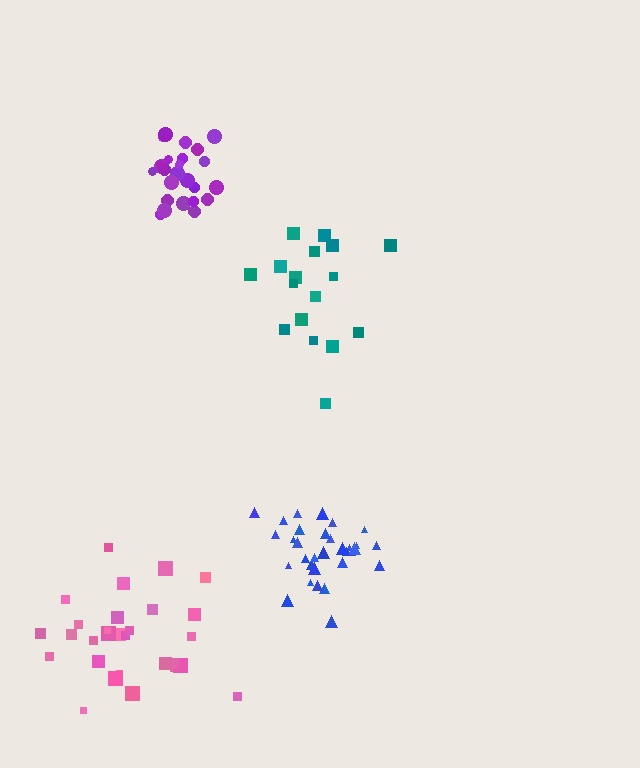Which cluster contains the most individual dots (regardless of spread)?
Blue (32).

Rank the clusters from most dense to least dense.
purple, blue, pink, teal.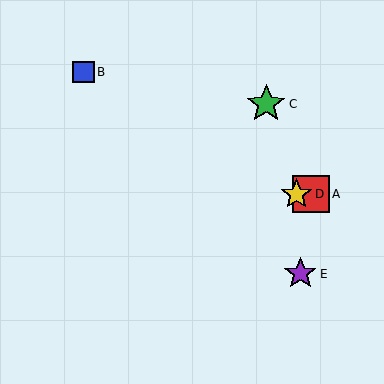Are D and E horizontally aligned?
No, D is at y≈194 and E is at y≈274.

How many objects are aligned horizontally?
2 objects (A, D) are aligned horizontally.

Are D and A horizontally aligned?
Yes, both are at y≈194.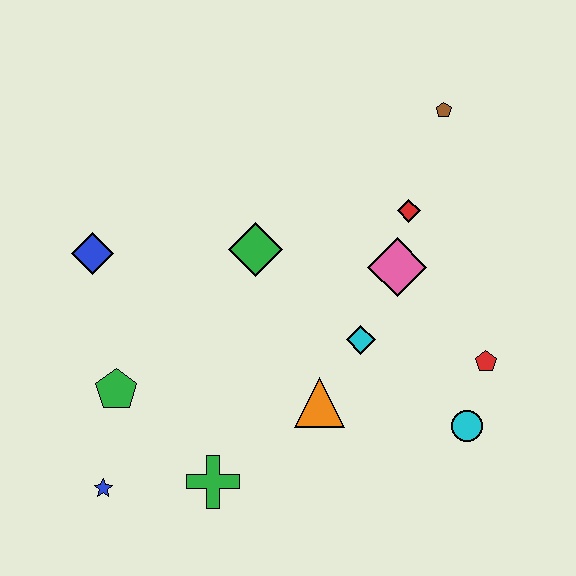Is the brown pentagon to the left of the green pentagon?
No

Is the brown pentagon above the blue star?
Yes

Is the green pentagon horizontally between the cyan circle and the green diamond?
No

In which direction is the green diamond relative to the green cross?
The green diamond is above the green cross.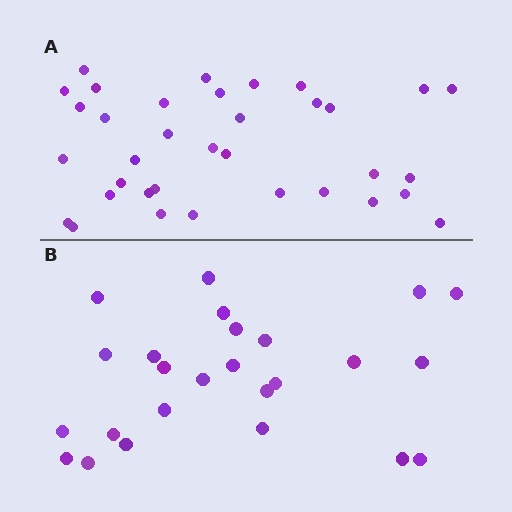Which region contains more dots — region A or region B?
Region A (the top region) has more dots.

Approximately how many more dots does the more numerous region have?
Region A has roughly 10 or so more dots than region B.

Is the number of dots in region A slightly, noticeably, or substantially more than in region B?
Region A has noticeably more, but not dramatically so. The ratio is roughly 1.4 to 1.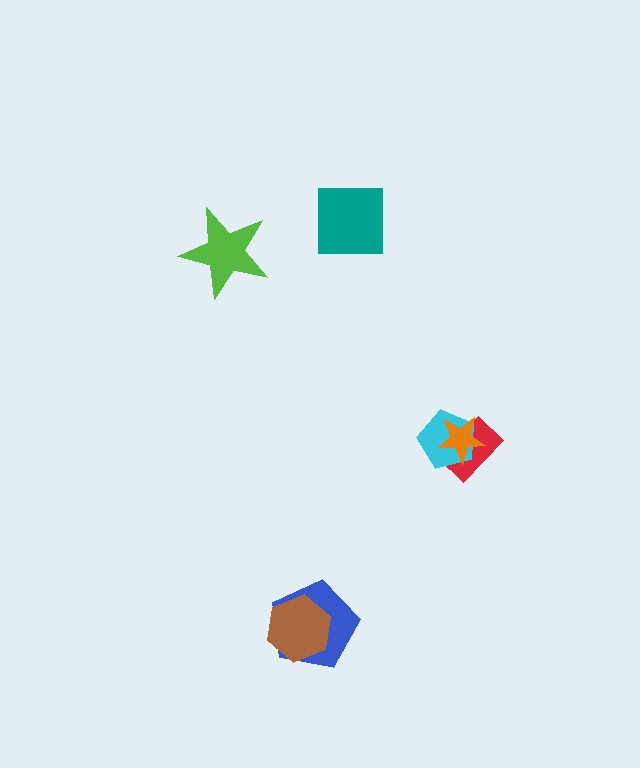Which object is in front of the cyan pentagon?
The orange star is in front of the cyan pentagon.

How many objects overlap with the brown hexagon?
1 object overlaps with the brown hexagon.